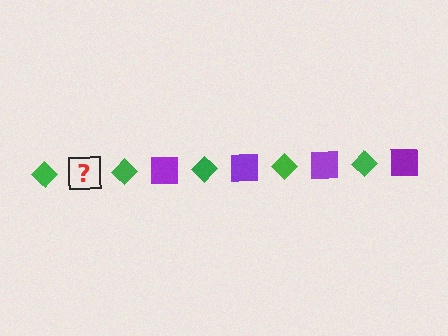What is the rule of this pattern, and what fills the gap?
The rule is that the pattern alternates between green diamond and purple square. The gap should be filled with a purple square.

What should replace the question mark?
The question mark should be replaced with a purple square.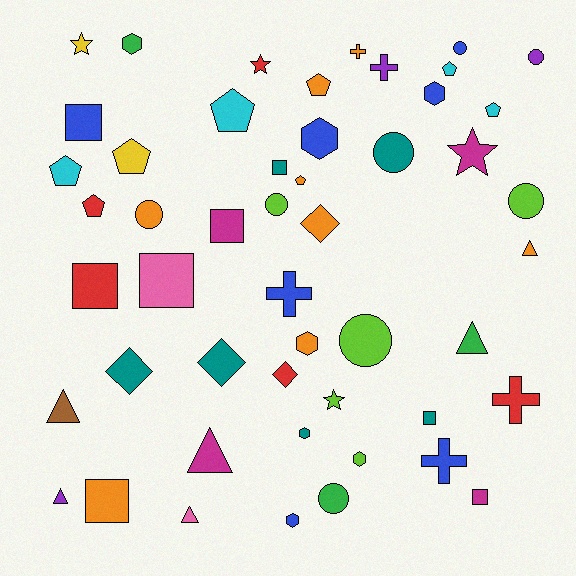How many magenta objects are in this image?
There are 4 magenta objects.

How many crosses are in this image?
There are 5 crosses.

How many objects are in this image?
There are 50 objects.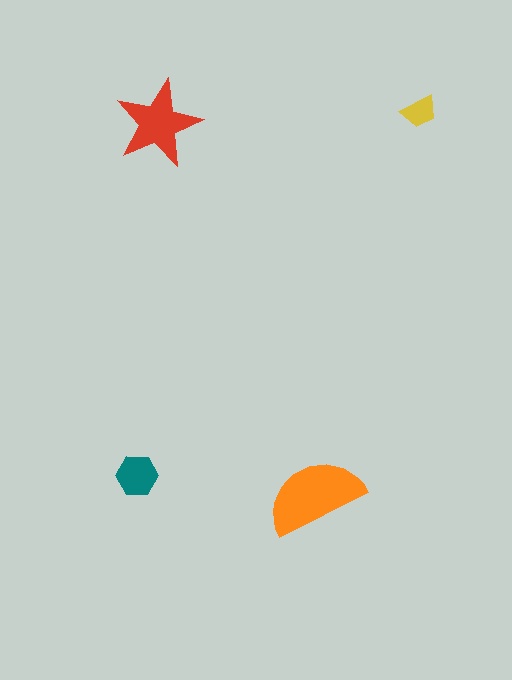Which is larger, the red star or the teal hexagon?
The red star.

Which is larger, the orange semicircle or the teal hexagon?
The orange semicircle.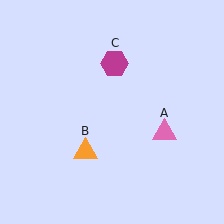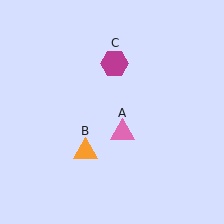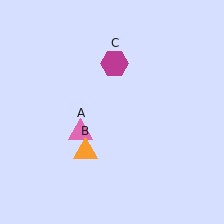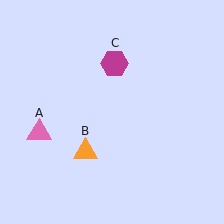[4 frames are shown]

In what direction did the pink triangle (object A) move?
The pink triangle (object A) moved left.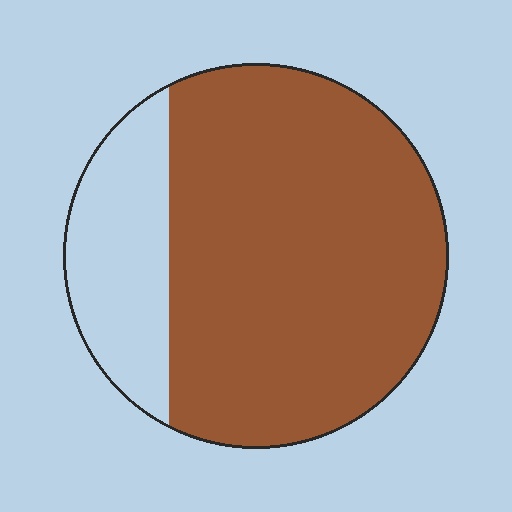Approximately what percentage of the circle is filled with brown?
Approximately 80%.